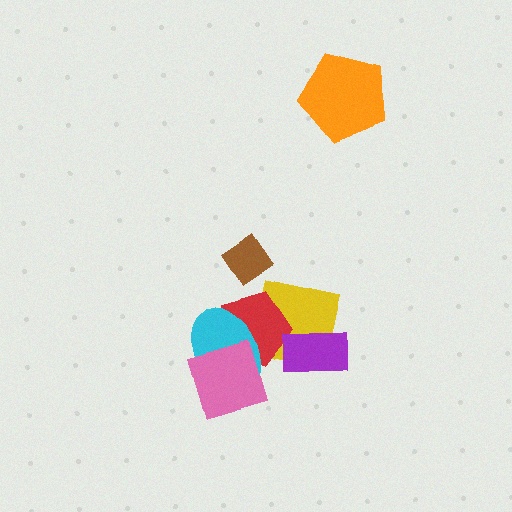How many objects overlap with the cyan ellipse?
3 objects overlap with the cyan ellipse.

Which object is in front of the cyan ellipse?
The pink diamond is in front of the cyan ellipse.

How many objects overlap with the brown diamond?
0 objects overlap with the brown diamond.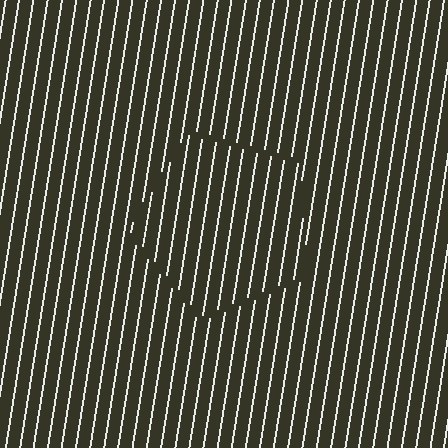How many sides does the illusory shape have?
5 sides — the line-ends trace a pentagon.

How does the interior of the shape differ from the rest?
The interior of the shape contains the same grating, shifted by half a period — the contour is defined by the phase discontinuity where line-ends from the inner and outer gratings abut.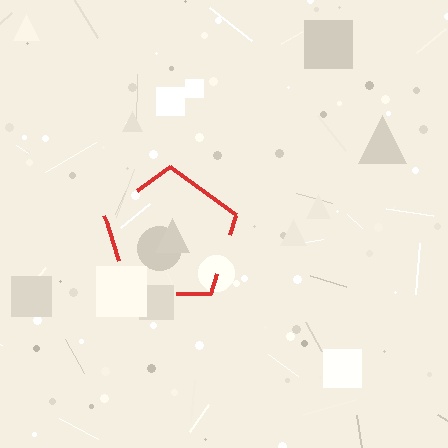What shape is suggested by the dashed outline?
The dashed outline suggests a pentagon.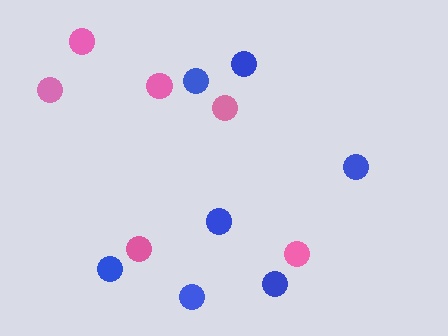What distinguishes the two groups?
There are 2 groups: one group of pink circles (6) and one group of blue circles (7).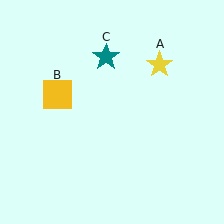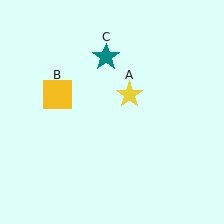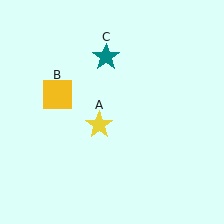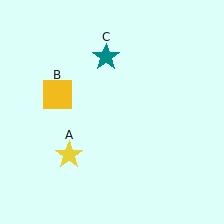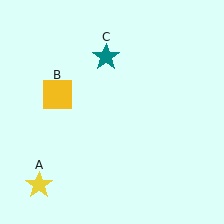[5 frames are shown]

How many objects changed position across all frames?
1 object changed position: yellow star (object A).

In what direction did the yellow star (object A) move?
The yellow star (object A) moved down and to the left.